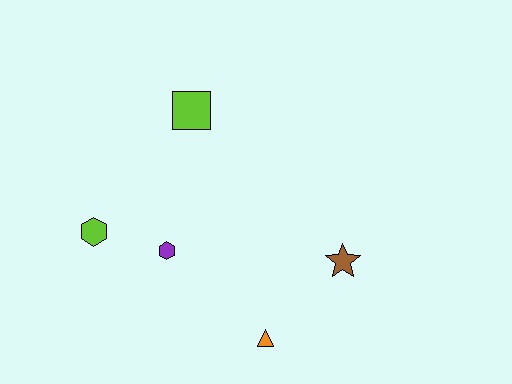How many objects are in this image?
There are 5 objects.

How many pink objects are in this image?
There are no pink objects.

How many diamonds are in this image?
There are no diamonds.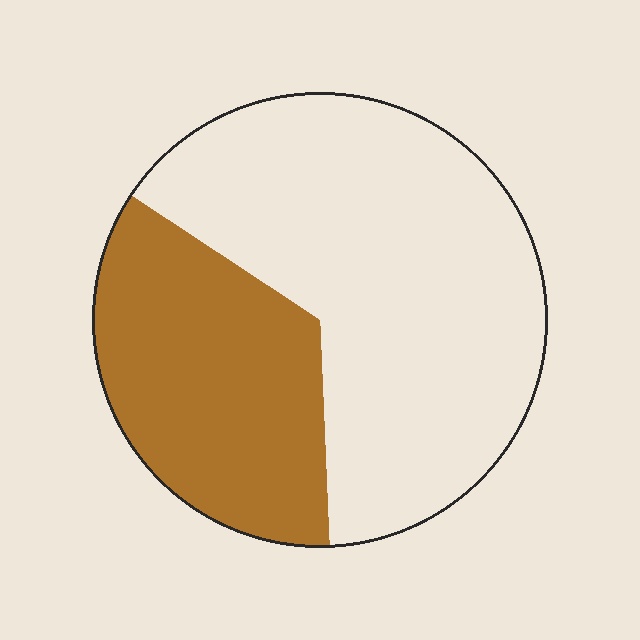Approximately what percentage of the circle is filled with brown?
Approximately 35%.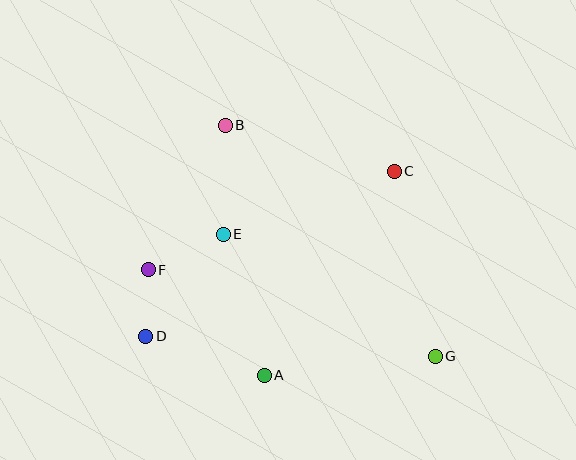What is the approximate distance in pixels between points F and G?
The distance between F and G is approximately 300 pixels.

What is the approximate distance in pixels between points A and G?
The distance between A and G is approximately 172 pixels.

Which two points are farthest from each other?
Points B and G are farthest from each other.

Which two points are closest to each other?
Points D and F are closest to each other.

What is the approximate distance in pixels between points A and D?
The distance between A and D is approximately 125 pixels.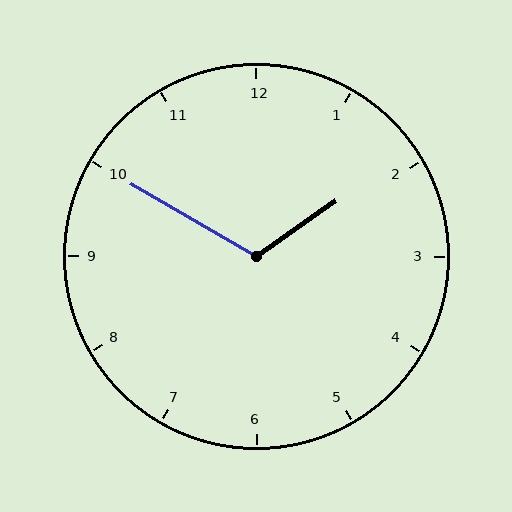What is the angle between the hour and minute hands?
Approximately 115 degrees.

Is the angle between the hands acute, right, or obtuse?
It is obtuse.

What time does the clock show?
1:50.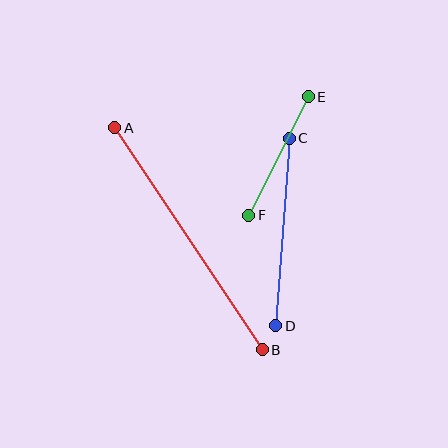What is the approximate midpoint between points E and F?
The midpoint is at approximately (278, 156) pixels.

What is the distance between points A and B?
The distance is approximately 267 pixels.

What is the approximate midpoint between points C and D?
The midpoint is at approximately (283, 232) pixels.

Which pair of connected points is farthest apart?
Points A and B are farthest apart.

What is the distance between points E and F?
The distance is approximately 133 pixels.